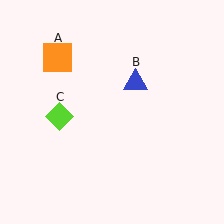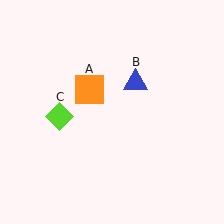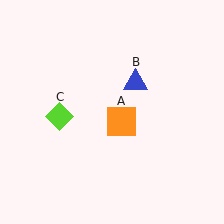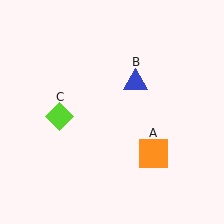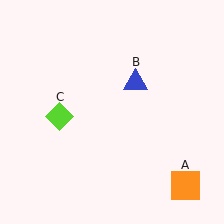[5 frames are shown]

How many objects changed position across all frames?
1 object changed position: orange square (object A).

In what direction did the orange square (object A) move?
The orange square (object A) moved down and to the right.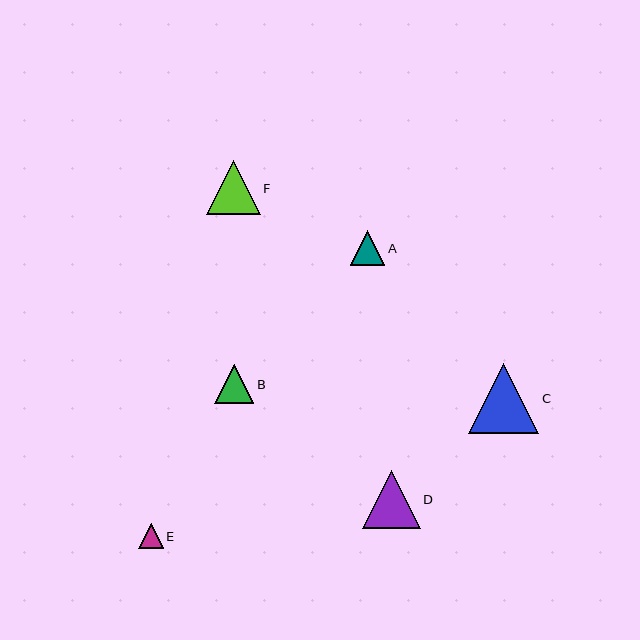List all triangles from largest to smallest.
From largest to smallest: C, D, F, B, A, E.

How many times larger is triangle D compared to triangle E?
Triangle D is approximately 2.4 times the size of triangle E.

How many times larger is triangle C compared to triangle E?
Triangle C is approximately 2.9 times the size of triangle E.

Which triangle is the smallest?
Triangle E is the smallest with a size of approximately 24 pixels.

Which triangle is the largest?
Triangle C is the largest with a size of approximately 70 pixels.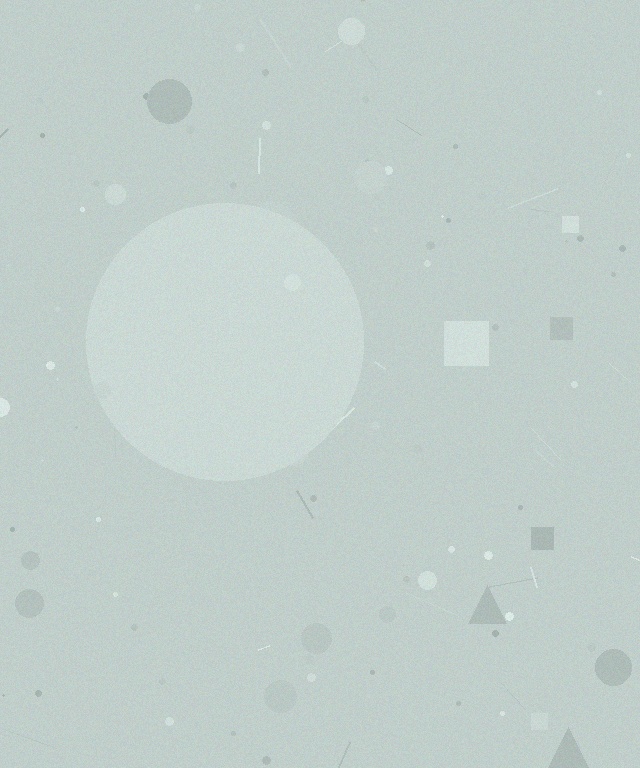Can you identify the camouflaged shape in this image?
The camouflaged shape is a circle.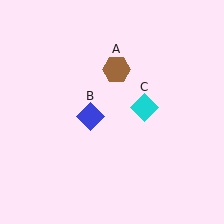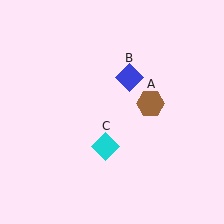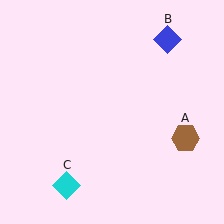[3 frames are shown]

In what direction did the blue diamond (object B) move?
The blue diamond (object B) moved up and to the right.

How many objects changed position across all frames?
3 objects changed position: brown hexagon (object A), blue diamond (object B), cyan diamond (object C).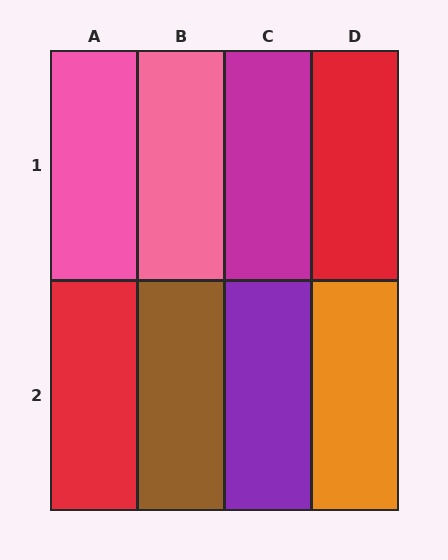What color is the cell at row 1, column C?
Magenta.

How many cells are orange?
1 cell is orange.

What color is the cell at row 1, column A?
Pink.